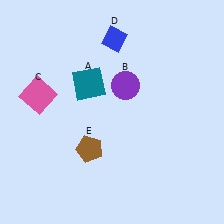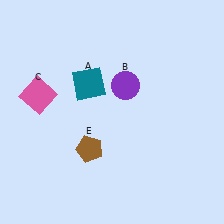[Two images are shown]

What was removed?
The blue diamond (D) was removed in Image 2.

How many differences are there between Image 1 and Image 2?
There is 1 difference between the two images.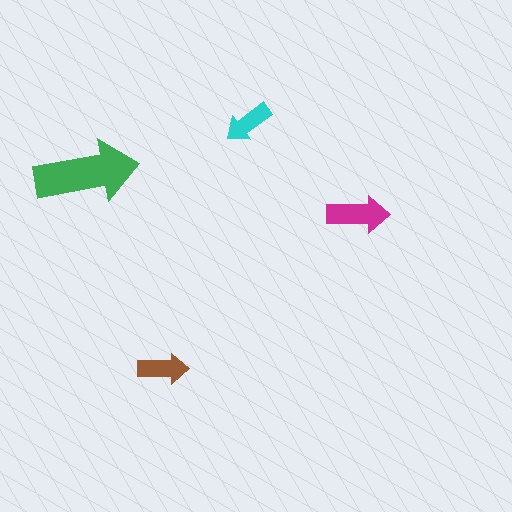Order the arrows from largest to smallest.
the green one, the magenta one, the brown one, the cyan one.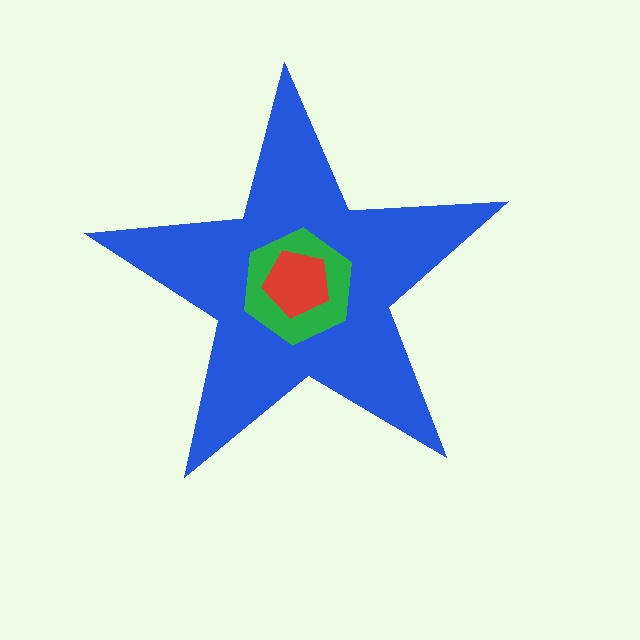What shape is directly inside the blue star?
The green hexagon.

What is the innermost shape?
The red pentagon.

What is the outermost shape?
The blue star.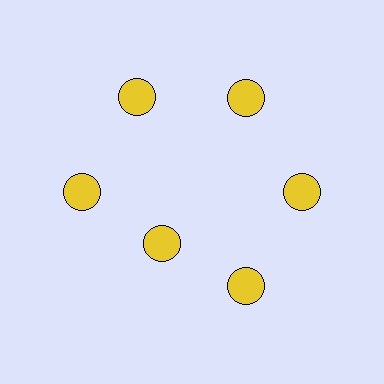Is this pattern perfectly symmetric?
No. The 6 yellow circles are arranged in a ring, but one element near the 7 o'clock position is pulled inward toward the center, breaking the 6-fold rotational symmetry.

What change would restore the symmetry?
The symmetry would be restored by moving it outward, back onto the ring so that all 6 circles sit at equal angles and equal distance from the center.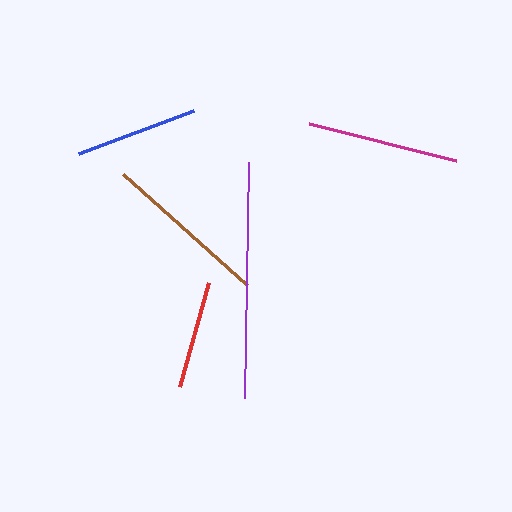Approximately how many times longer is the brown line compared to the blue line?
The brown line is approximately 1.3 times the length of the blue line.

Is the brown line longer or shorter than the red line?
The brown line is longer than the red line.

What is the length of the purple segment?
The purple segment is approximately 236 pixels long.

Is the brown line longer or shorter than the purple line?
The purple line is longer than the brown line.